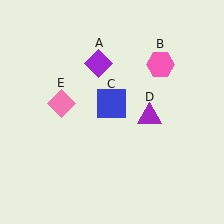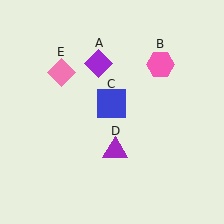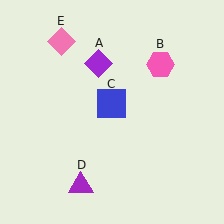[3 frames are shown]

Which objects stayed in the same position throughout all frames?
Purple diamond (object A) and pink hexagon (object B) and blue square (object C) remained stationary.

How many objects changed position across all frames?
2 objects changed position: purple triangle (object D), pink diamond (object E).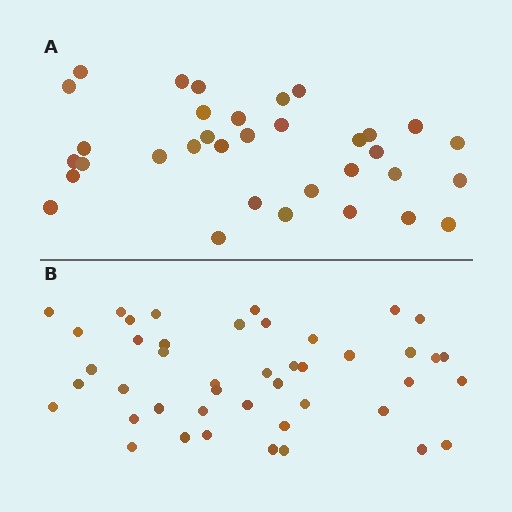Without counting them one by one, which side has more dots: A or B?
Region B (the bottom region) has more dots.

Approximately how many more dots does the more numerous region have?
Region B has roughly 10 or so more dots than region A.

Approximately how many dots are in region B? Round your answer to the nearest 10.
About 40 dots. (The exact count is 44, which rounds to 40.)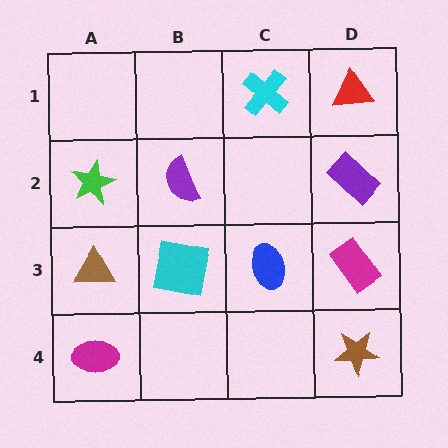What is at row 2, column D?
A purple rectangle.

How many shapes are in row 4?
2 shapes.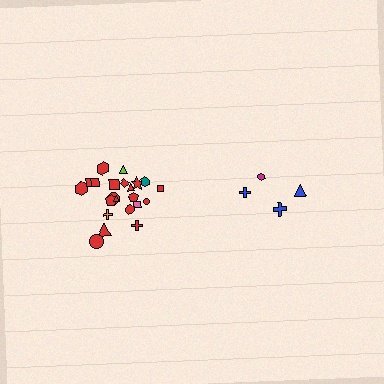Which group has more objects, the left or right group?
The left group.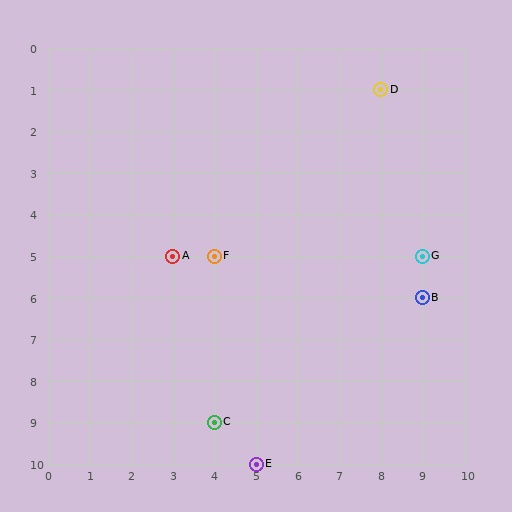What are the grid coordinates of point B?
Point B is at grid coordinates (9, 6).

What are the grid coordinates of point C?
Point C is at grid coordinates (4, 9).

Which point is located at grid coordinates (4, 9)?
Point C is at (4, 9).